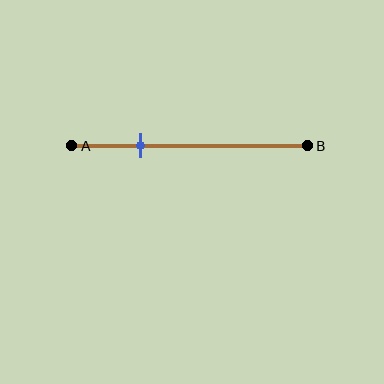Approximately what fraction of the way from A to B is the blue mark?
The blue mark is approximately 30% of the way from A to B.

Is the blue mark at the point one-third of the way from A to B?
No, the mark is at about 30% from A, not at the 33% one-third point.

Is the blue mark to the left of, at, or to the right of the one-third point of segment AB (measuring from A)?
The blue mark is to the left of the one-third point of segment AB.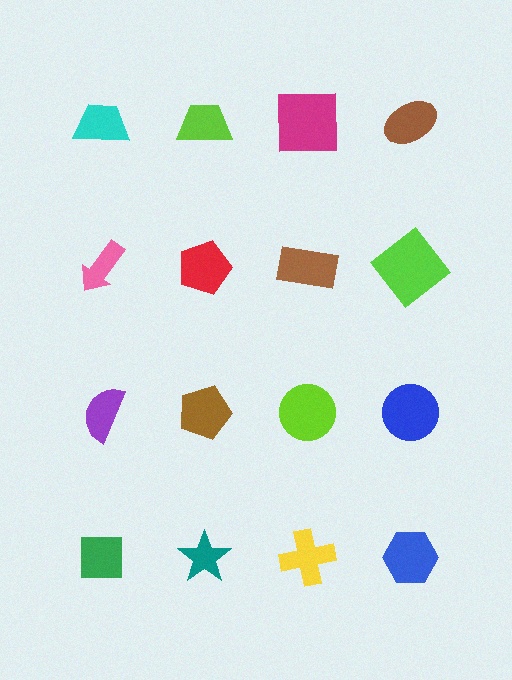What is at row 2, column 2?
A red pentagon.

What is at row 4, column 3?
A yellow cross.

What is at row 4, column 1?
A green square.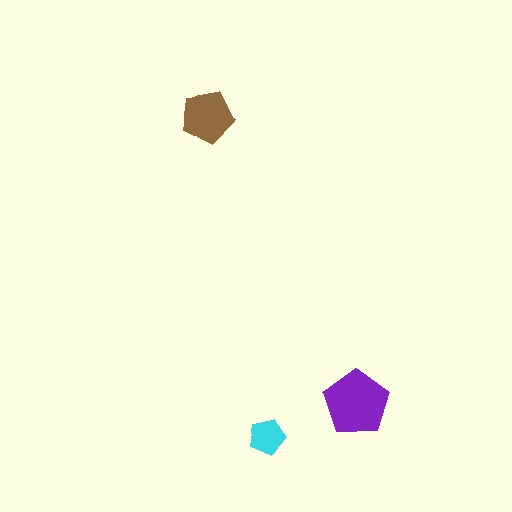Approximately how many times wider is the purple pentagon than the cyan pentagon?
About 2 times wider.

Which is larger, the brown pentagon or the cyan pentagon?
The brown one.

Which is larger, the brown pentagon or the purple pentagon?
The purple one.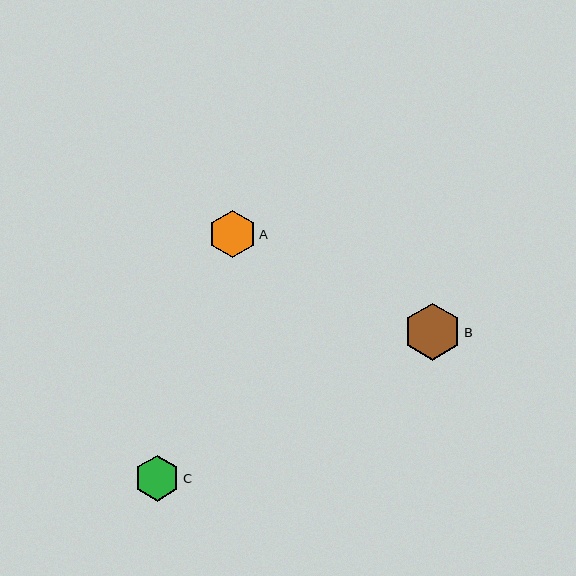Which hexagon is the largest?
Hexagon B is the largest with a size of approximately 57 pixels.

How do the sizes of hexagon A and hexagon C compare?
Hexagon A and hexagon C are approximately the same size.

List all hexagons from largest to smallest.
From largest to smallest: B, A, C.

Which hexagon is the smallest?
Hexagon C is the smallest with a size of approximately 46 pixels.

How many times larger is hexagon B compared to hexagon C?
Hexagon B is approximately 1.2 times the size of hexagon C.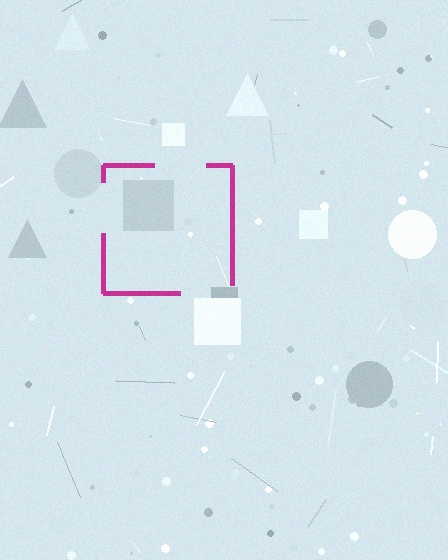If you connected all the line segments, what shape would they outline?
They would outline a square.